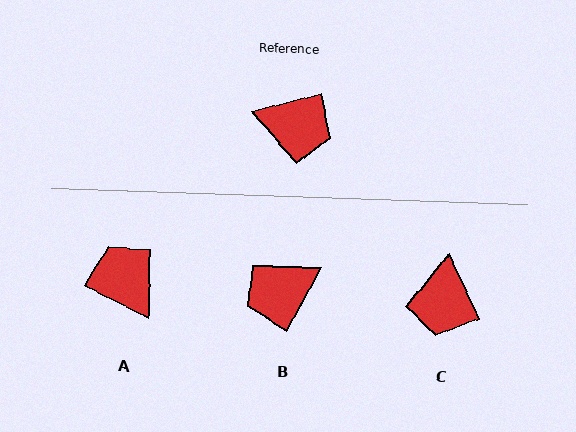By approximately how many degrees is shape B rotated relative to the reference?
Approximately 133 degrees clockwise.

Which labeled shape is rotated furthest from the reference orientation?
A, about 138 degrees away.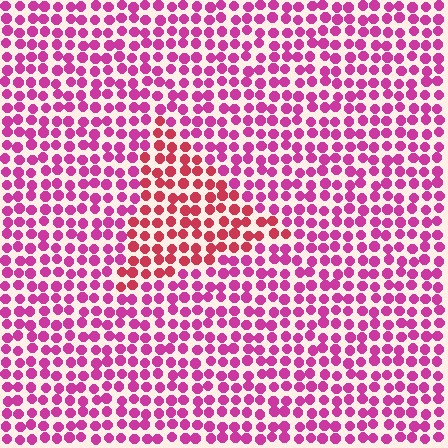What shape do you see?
I see a triangle.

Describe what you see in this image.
The image is filled with small magenta elements in a uniform arrangement. A triangle-shaped region is visible where the elements are tinted to a slightly different hue, forming a subtle color boundary.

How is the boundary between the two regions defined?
The boundary is defined purely by a slight shift in hue (about 32 degrees). Spacing, size, and orientation are identical on both sides.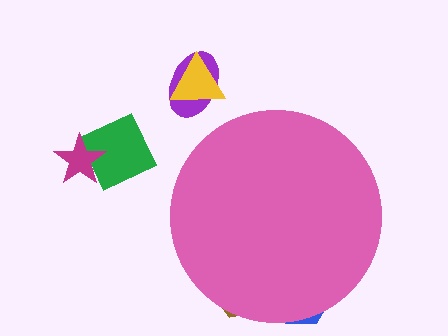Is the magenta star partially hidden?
No, the magenta star is fully visible.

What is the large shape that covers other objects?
A pink circle.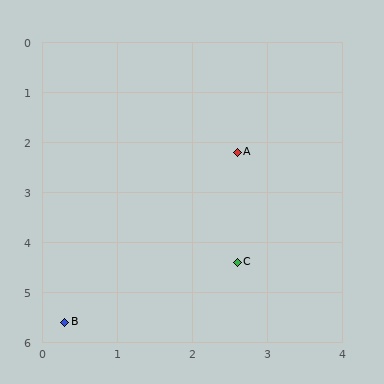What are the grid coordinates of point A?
Point A is at approximately (2.6, 2.2).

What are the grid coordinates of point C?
Point C is at approximately (2.6, 4.4).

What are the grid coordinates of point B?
Point B is at approximately (0.3, 5.6).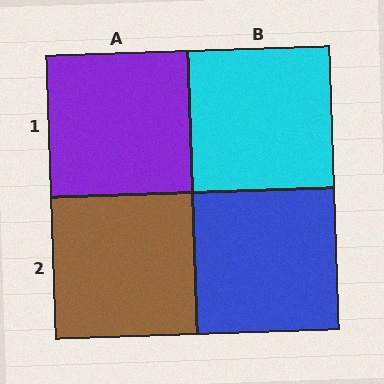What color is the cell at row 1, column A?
Purple.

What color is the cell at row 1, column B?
Cyan.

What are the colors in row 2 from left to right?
Brown, blue.